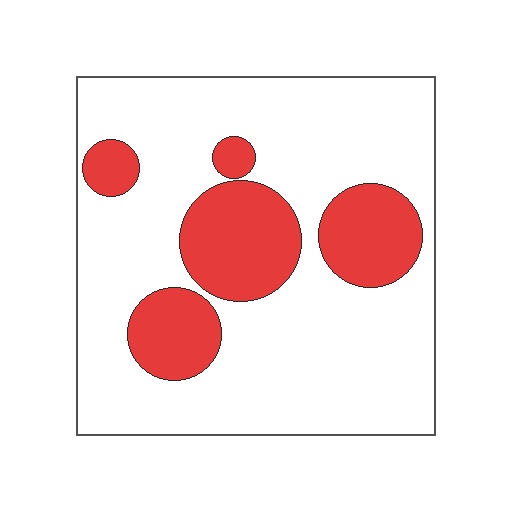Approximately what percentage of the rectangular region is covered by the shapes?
Approximately 25%.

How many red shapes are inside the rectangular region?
5.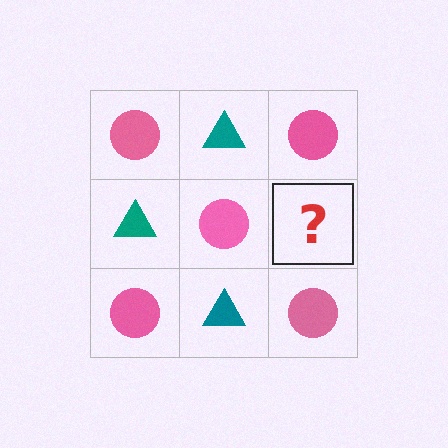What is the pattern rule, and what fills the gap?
The rule is that it alternates pink circle and teal triangle in a checkerboard pattern. The gap should be filled with a teal triangle.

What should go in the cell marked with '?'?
The missing cell should contain a teal triangle.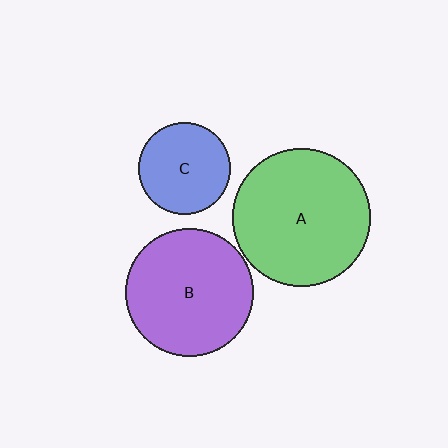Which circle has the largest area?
Circle A (green).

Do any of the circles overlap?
No, none of the circles overlap.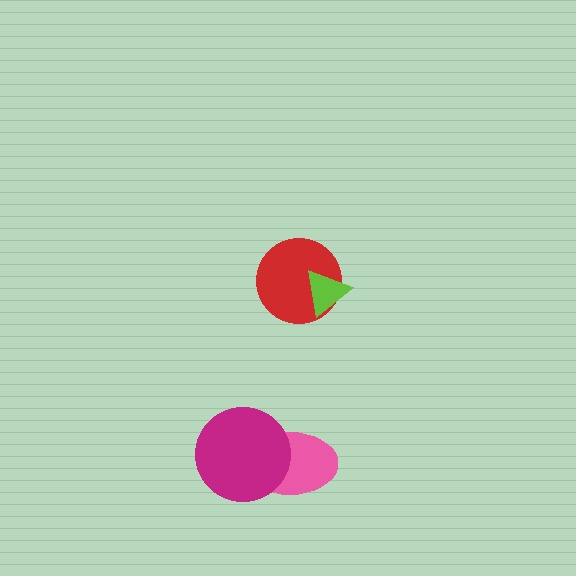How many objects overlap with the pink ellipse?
1 object overlaps with the pink ellipse.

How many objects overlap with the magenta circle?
1 object overlaps with the magenta circle.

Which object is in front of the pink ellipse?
The magenta circle is in front of the pink ellipse.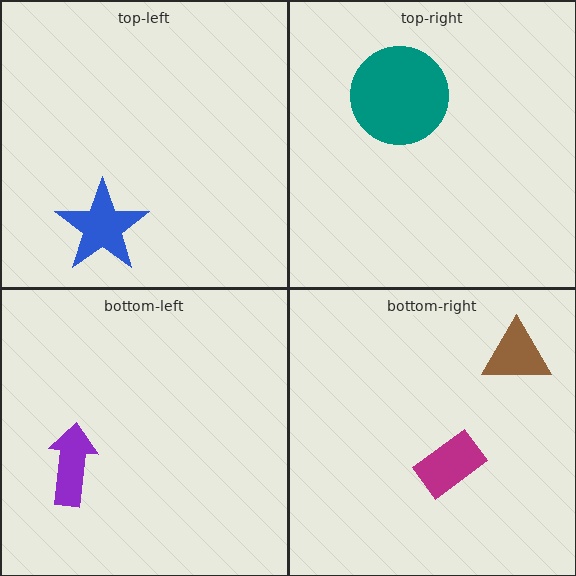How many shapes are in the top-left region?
1.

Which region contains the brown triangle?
The bottom-right region.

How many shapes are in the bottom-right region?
2.